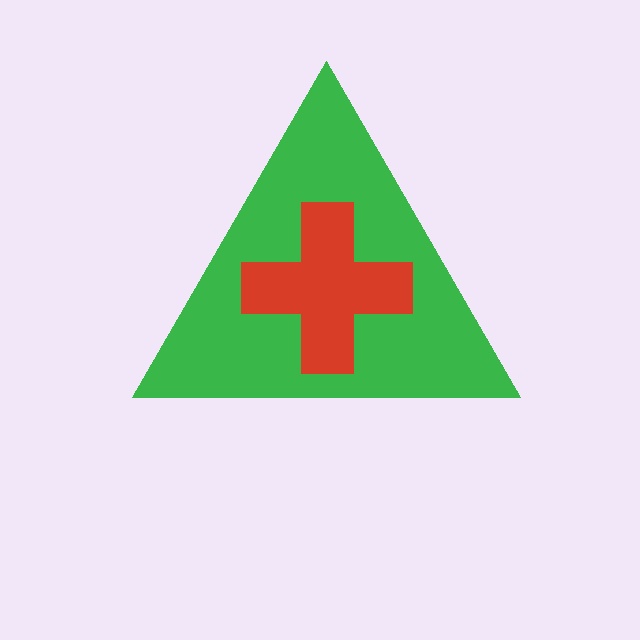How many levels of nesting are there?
2.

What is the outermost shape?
The green triangle.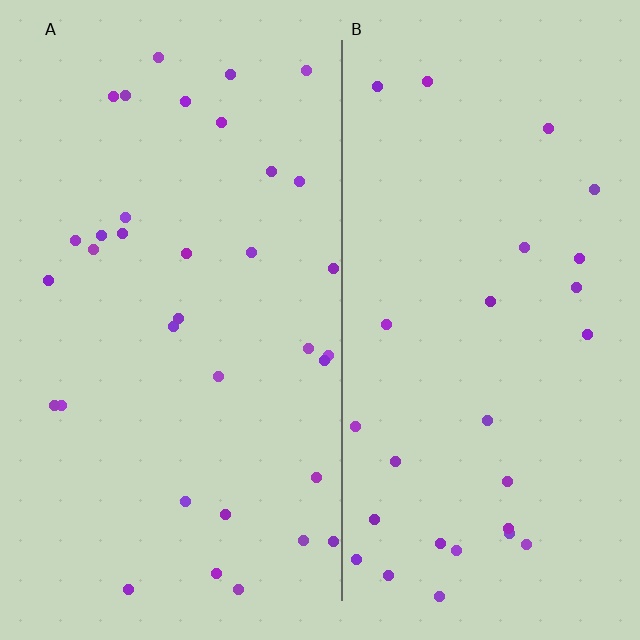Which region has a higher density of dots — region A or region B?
A (the left).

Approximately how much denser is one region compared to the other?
Approximately 1.3× — region A over region B.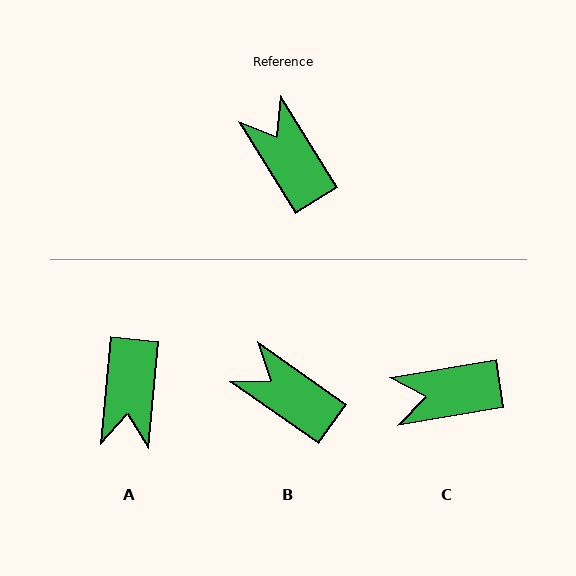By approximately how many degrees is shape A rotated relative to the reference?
Approximately 143 degrees counter-clockwise.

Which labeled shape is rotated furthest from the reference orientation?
A, about 143 degrees away.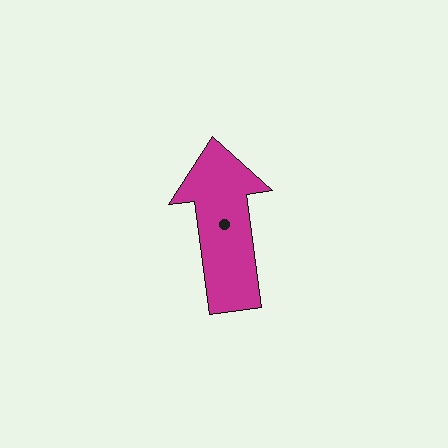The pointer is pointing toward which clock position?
Roughly 12 o'clock.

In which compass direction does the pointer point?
North.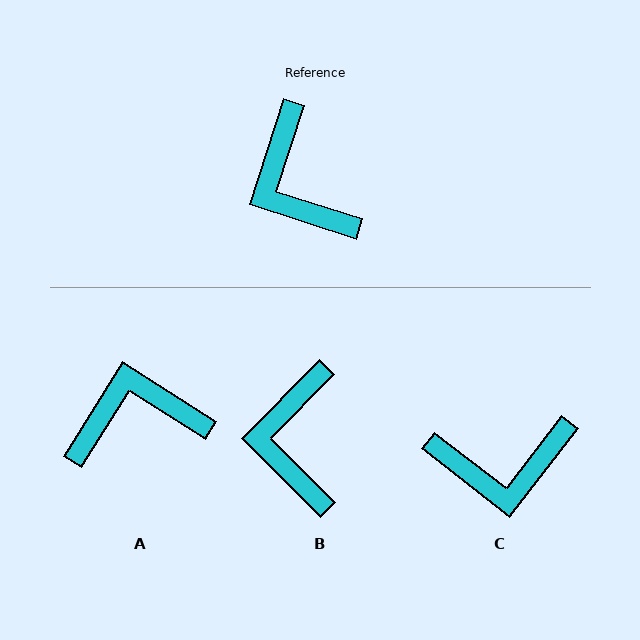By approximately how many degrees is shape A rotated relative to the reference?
Approximately 104 degrees clockwise.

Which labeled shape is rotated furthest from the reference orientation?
A, about 104 degrees away.